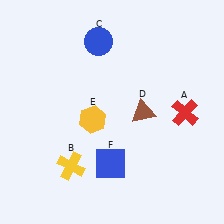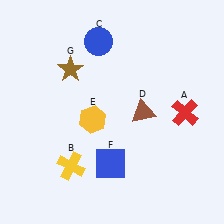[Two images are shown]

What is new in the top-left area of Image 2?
A brown star (G) was added in the top-left area of Image 2.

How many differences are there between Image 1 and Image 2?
There is 1 difference between the two images.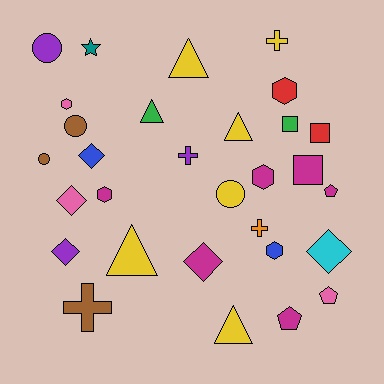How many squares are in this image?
There are 3 squares.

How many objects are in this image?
There are 30 objects.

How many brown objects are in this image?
There are 3 brown objects.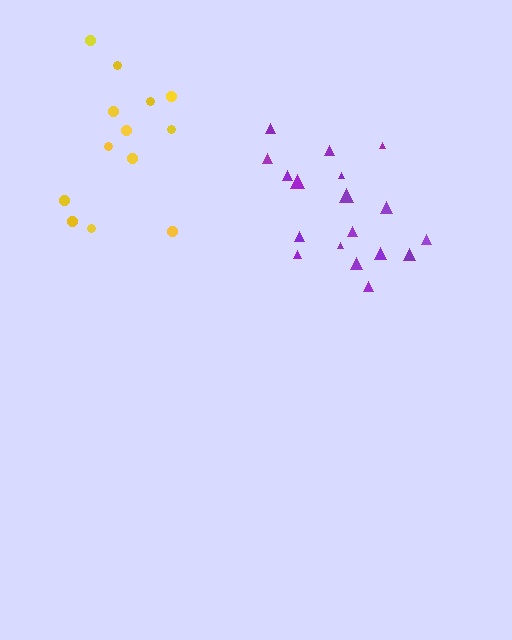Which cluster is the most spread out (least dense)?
Yellow.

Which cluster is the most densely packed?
Purple.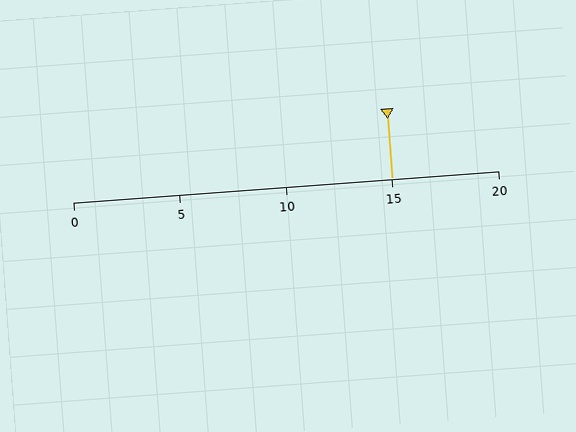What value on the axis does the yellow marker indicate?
The marker indicates approximately 15.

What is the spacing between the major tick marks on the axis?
The major ticks are spaced 5 apart.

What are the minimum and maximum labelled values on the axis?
The axis runs from 0 to 20.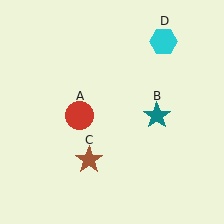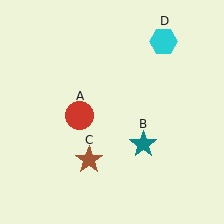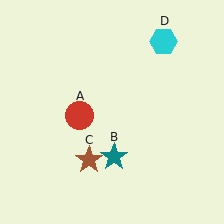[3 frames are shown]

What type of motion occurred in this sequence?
The teal star (object B) rotated clockwise around the center of the scene.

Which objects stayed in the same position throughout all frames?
Red circle (object A) and brown star (object C) and cyan hexagon (object D) remained stationary.